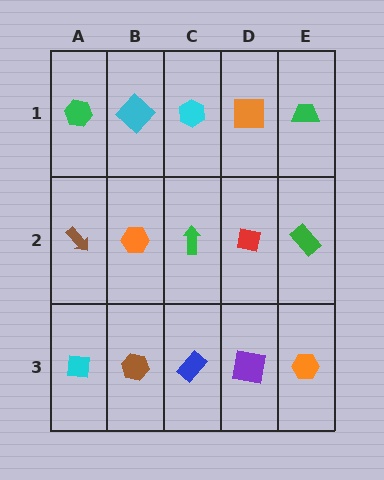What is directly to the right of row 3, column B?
A blue rectangle.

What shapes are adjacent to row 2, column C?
A cyan hexagon (row 1, column C), a blue rectangle (row 3, column C), an orange hexagon (row 2, column B), a red square (row 2, column D).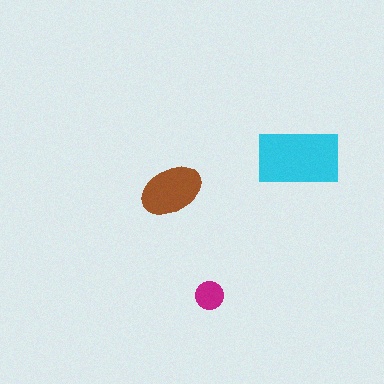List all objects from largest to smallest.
The cyan rectangle, the brown ellipse, the magenta circle.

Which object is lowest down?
The magenta circle is bottommost.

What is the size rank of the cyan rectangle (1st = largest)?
1st.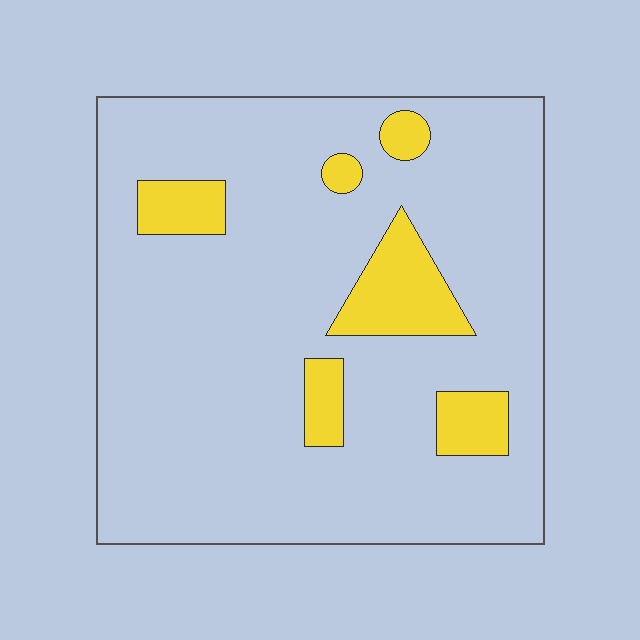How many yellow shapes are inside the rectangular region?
6.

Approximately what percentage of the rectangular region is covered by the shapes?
Approximately 15%.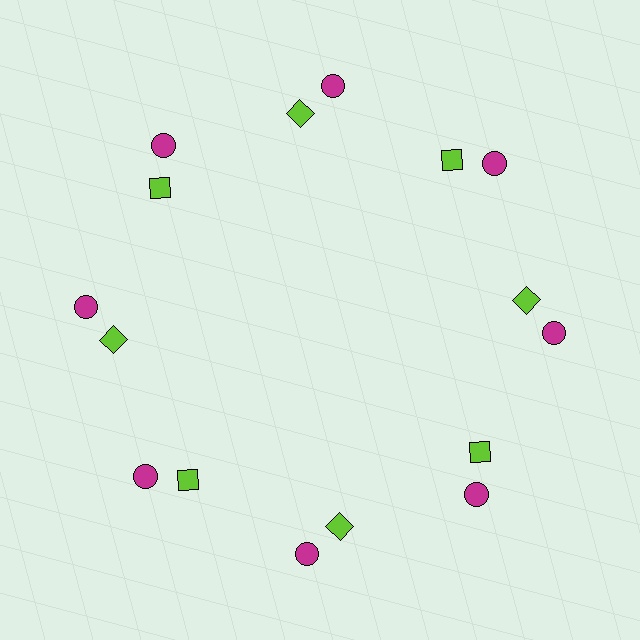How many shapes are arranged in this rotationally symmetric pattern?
There are 16 shapes, arranged in 8 groups of 2.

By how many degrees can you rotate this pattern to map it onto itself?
The pattern maps onto itself every 45 degrees of rotation.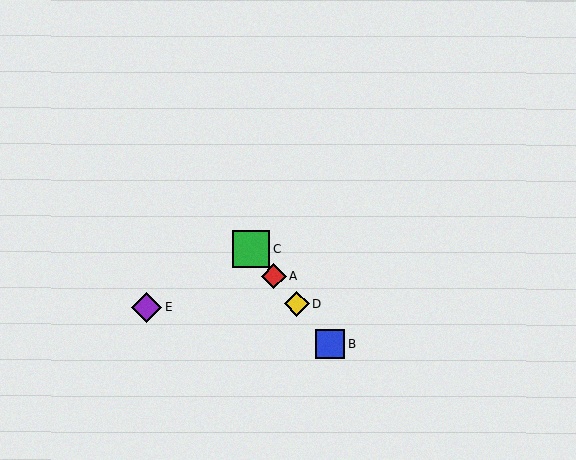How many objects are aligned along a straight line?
4 objects (A, B, C, D) are aligned along a straight line.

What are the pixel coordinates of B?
Object B is at (330, 344).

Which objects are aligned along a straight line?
Objects A, B, C, D are aligned along a straight line.